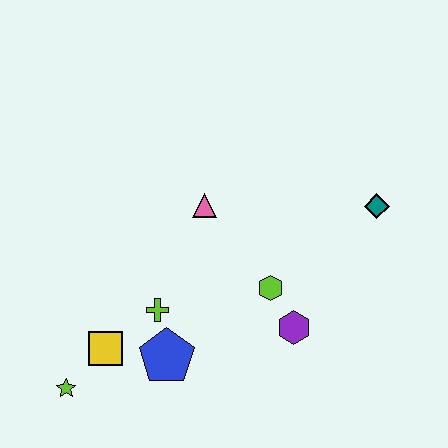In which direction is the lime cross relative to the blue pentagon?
The lime cross is above the blue pentagon.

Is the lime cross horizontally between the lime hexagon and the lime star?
Yes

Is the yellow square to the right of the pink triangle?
No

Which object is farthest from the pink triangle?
The lime star is farthest from the pink triangle.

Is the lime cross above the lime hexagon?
No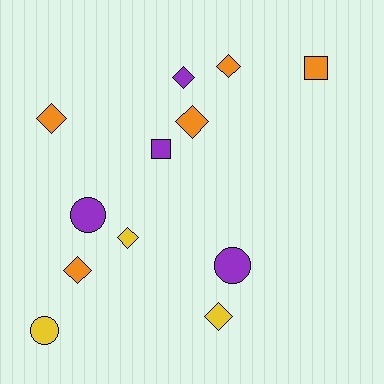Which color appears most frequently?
Orange, with 5 objects.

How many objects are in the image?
There are 12 objects.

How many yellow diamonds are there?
There are 2 yellow diamonds.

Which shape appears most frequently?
Diamond, with 7 objects.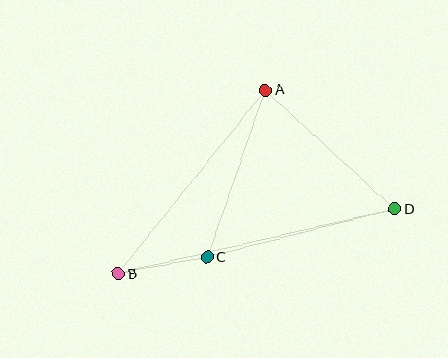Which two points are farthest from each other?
Points B and D are farthest from each other.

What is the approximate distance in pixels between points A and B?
The distance between A and B is approximately 235 pixels.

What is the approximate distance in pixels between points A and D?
The distance between A and D is approximately 176 pixels.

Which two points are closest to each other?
Points B and C are closest to each other.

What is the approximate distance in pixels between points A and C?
The distance between A and C is approximately 177 pixels.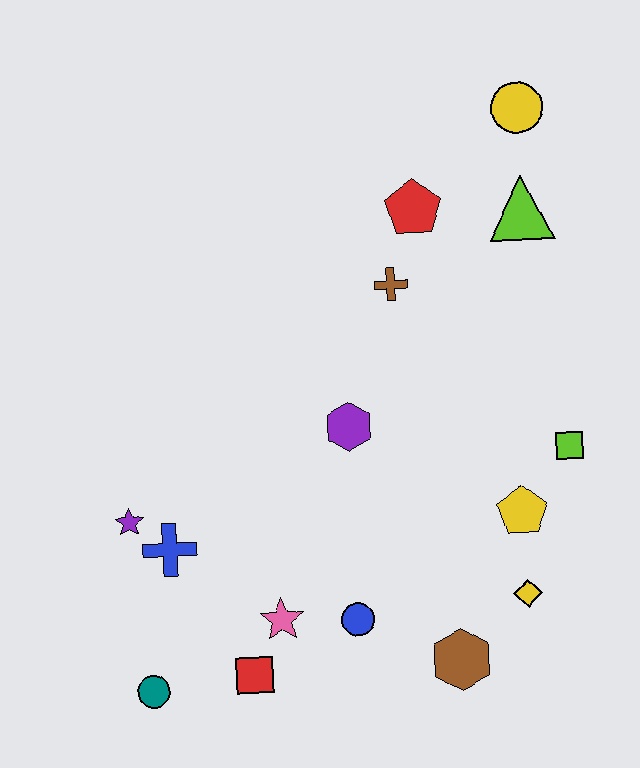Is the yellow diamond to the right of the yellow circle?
No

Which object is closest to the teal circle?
The red square is closest to the teal circle.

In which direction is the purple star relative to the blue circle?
The purple star is to the left of the blue circle.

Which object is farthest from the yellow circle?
The teal circle is farthest from the yellow circle.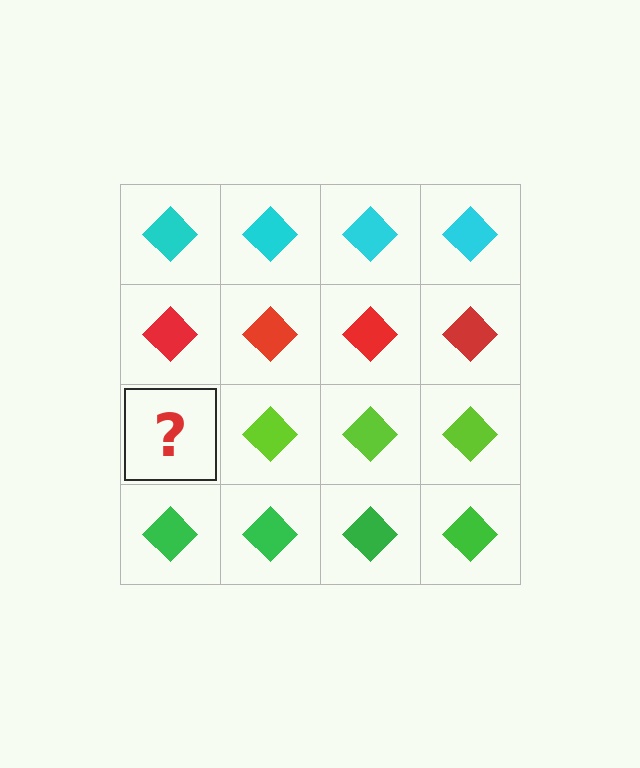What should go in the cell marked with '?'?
The missing cell should contain a lime diamond.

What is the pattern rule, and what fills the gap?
The rule is that each row has a consistent color. The gap should be filled with a lime diamond.